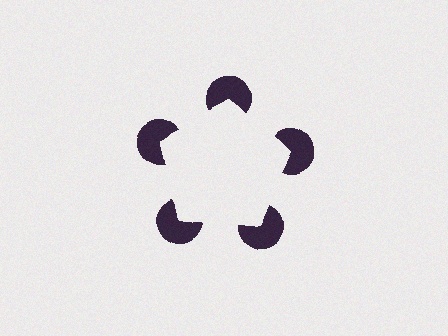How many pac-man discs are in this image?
There are 5 — one at each vertex of the illusory pentagon.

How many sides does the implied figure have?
5 sides.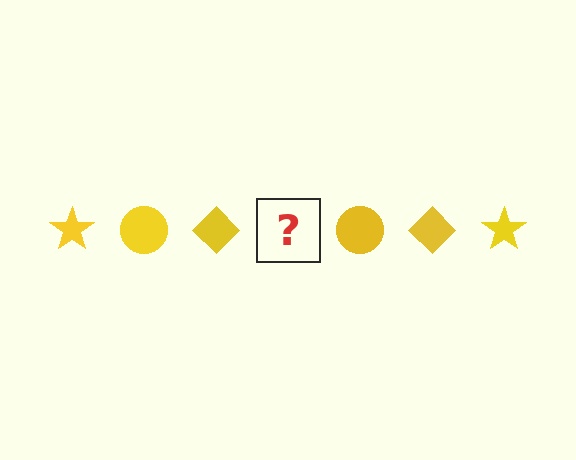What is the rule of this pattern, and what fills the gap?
The rule is that the pattern cycles through star, circle, diamond shapes in yellow. The gap should be filled with a yellow star.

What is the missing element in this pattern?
The missing element is a yellow star.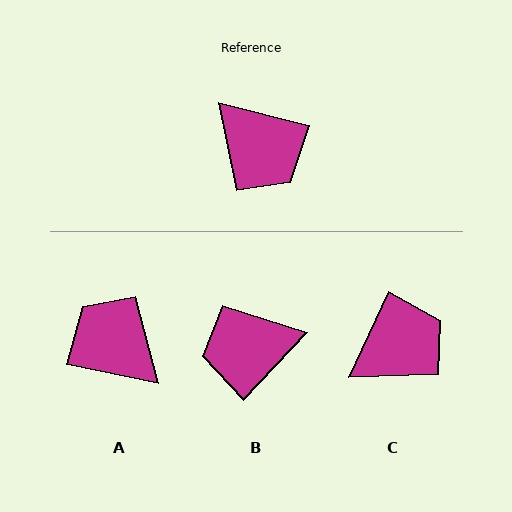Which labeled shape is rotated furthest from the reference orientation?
A, about 178 degrees away.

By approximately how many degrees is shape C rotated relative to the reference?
Approximately 80 degrees counter-clockwise.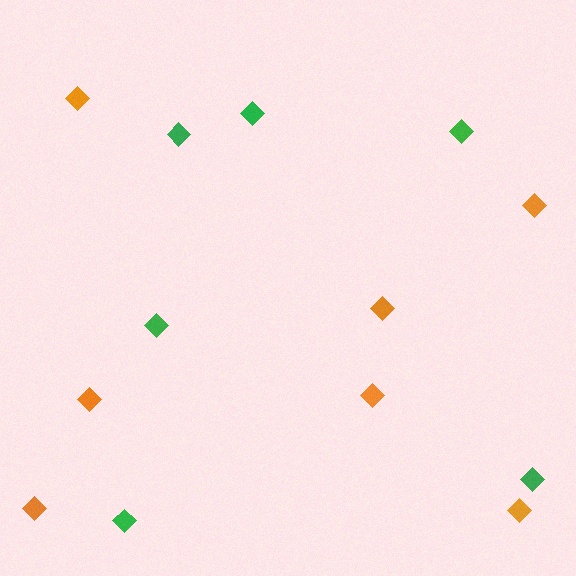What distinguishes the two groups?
There are 2 groups: one group of green diamonds (6) and one group of orange diamonds (7).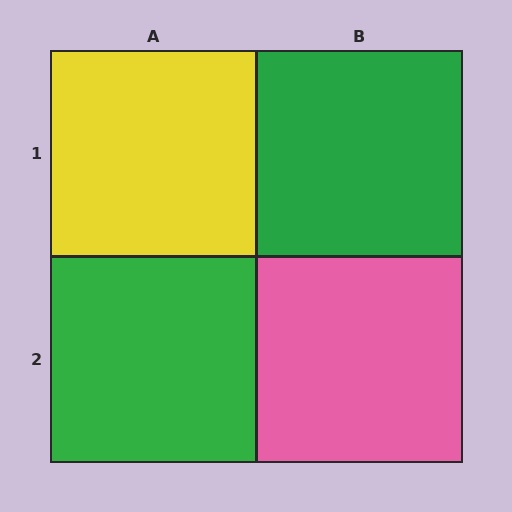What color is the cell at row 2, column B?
Pink.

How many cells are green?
2 cells are green.